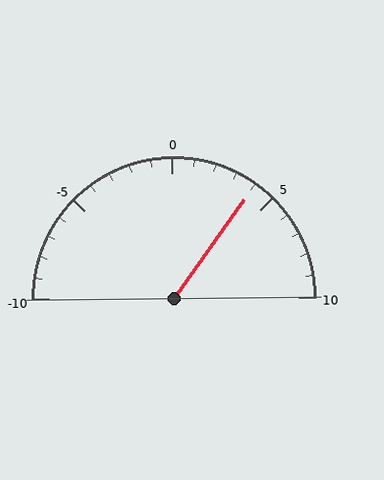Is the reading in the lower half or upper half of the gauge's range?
The reading is in the upper half of the range (-10 to 10).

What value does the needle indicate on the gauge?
The needle indicates approximately 4.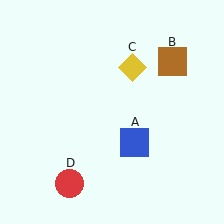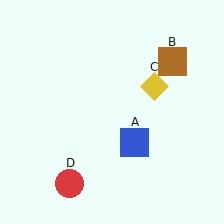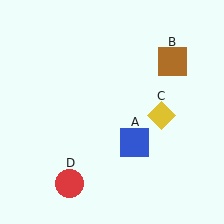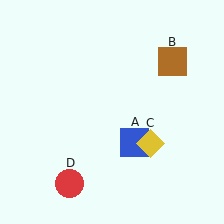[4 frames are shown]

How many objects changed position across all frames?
1 object changed position: yellow diamond (object C).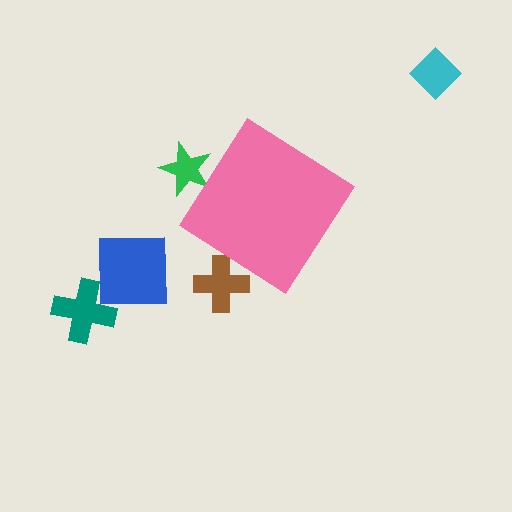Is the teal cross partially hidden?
No, the teal cross is fully visible.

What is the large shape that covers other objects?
A pink diamond.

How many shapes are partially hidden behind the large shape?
2 shapes are partially hidden.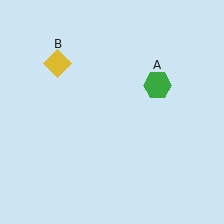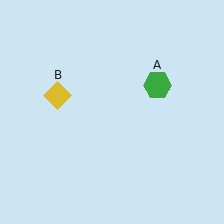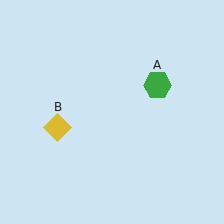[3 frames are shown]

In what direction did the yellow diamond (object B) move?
The yellow diamond (object B) moved down.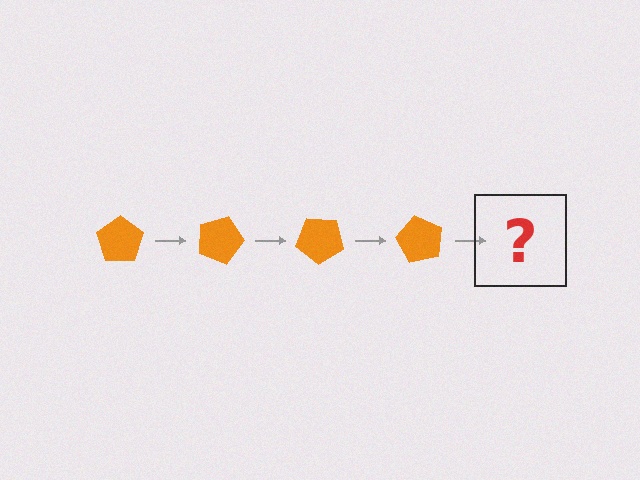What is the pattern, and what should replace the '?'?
The pattern is that the pentagon rotates 20 degrees each step. The '?' should be an orange pentagon rotated 80 degrees.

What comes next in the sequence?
The next element should be an orange pentagon rotated 80 degrees.